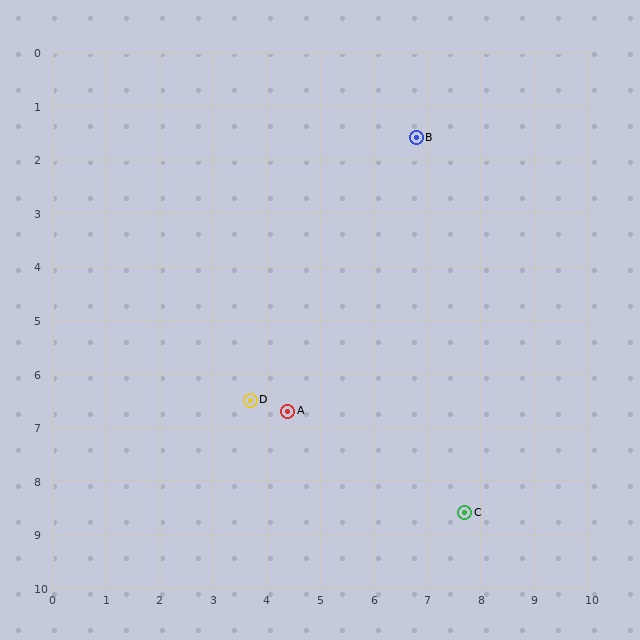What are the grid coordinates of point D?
Point D is at approximately (3.7, 6.5).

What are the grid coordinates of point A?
Point A is at approximately (4.4, 6.7).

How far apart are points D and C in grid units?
Points D and C are about 4.5 grid units apart.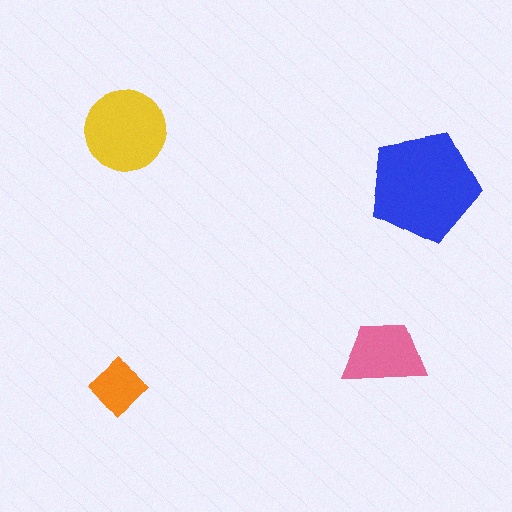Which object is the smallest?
The orange diamond.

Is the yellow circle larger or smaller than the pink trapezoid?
Larger.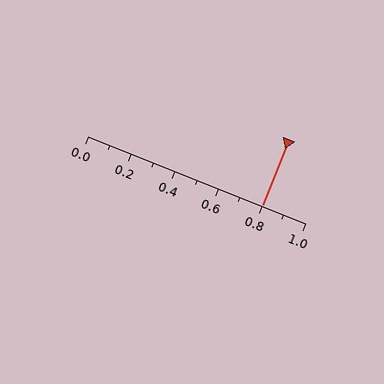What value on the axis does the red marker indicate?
The marker indicates approximately 0.8.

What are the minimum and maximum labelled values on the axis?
The axis runs from 0.0 to 1.0.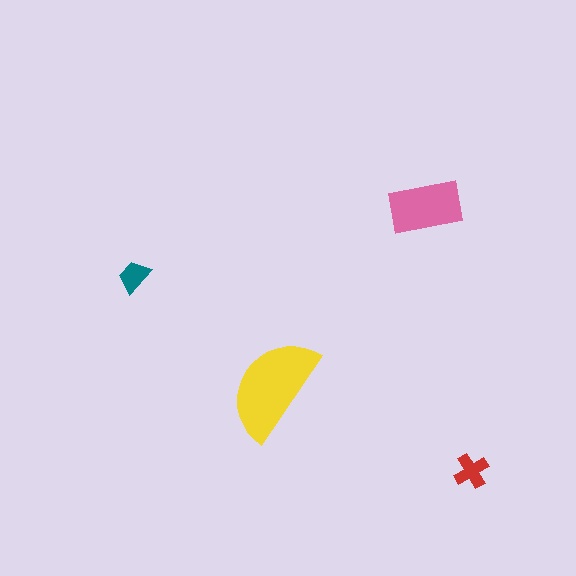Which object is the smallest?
The teal trapezoid.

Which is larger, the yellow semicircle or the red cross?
The yellow semicircle.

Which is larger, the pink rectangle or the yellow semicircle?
The yellow semicircle.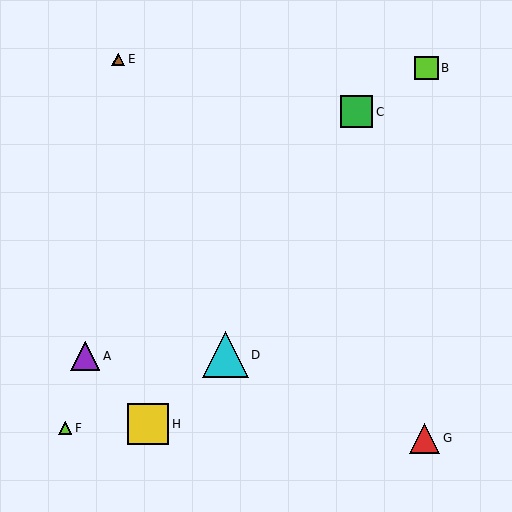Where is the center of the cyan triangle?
The center of the cyan triangle is at (225, 355).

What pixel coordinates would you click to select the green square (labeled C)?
Click at (357, 112) to select the green square C.